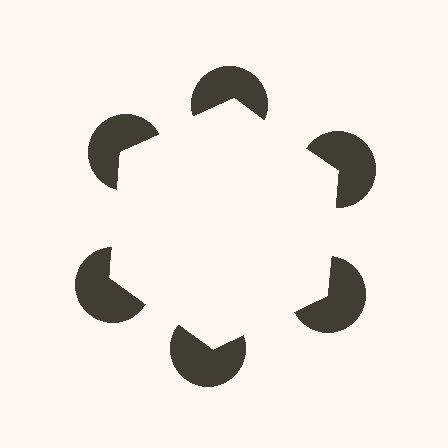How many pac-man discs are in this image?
There are 6 — one at each vertex of the illusory hexagon.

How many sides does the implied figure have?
6 sides.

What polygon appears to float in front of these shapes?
An illusory hexagon — its edges are inferred from the aligned wedge cuts in the pac-man discs, not physically drawn.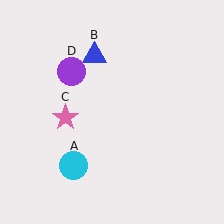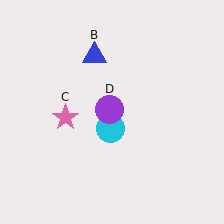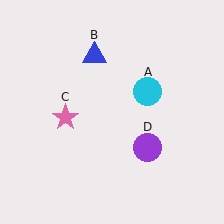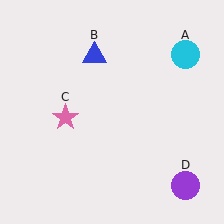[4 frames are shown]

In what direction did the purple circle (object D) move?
The purple circle (object D) moved down and to the right.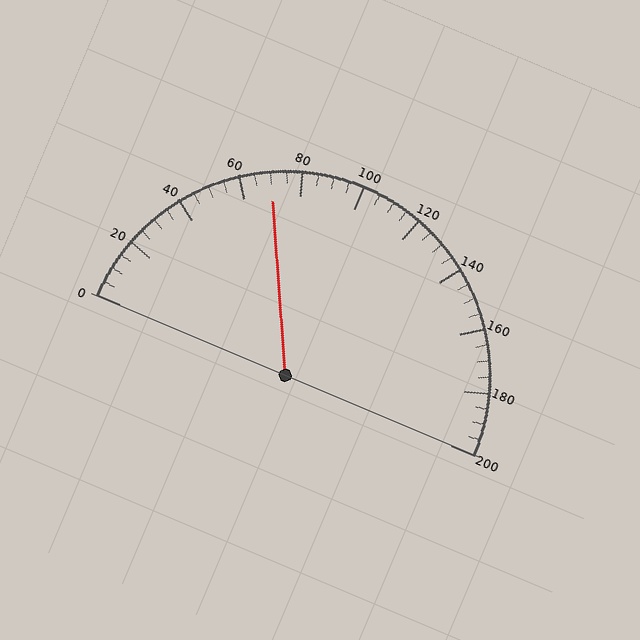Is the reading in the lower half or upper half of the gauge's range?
The reading is in the lower half of the range (0 to 200).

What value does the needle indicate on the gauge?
The needle indicates approximately 70.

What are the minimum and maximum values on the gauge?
The gauge ranges from 0 to 200.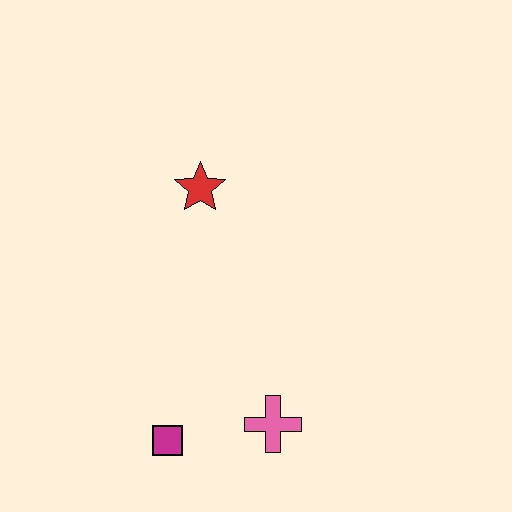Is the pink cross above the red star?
No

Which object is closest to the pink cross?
The magenta square is closest to the pink cross.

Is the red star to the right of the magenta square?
Yes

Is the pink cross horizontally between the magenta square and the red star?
No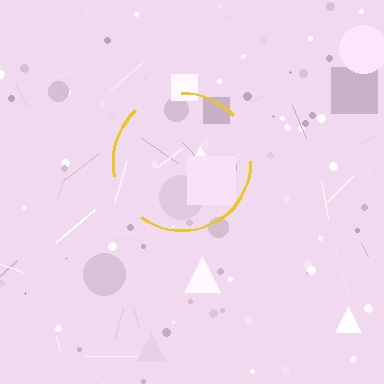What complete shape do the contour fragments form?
The contour fragments form a circle.